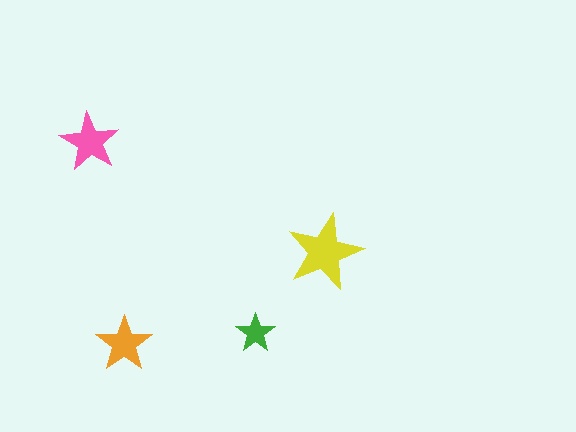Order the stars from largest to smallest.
the yellow one, the pink one, the orange one, the green one.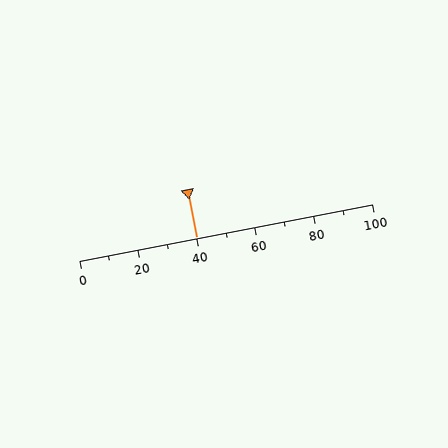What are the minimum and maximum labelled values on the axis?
The axis runs from 0 to 100.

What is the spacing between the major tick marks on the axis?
The major ticks are spaced 20 apart.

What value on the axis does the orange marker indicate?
The marker indicates approximately 40.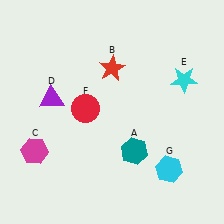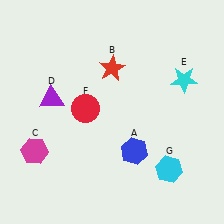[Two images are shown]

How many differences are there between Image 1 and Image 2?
There is 1 difference between the two images.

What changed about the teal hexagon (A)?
In Image 1, A is teal. In Image 2, it changed to blue.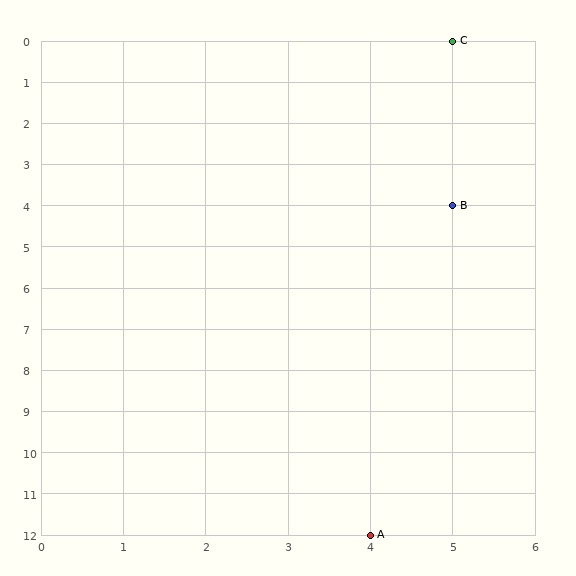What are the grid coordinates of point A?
Point A is at grid coordinates (4, 12).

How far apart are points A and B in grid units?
Points A and B are 1 column and 8 rows apart (about 8.1 grid units diagonally).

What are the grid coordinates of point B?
Point B is at grid coordinates (5, 4).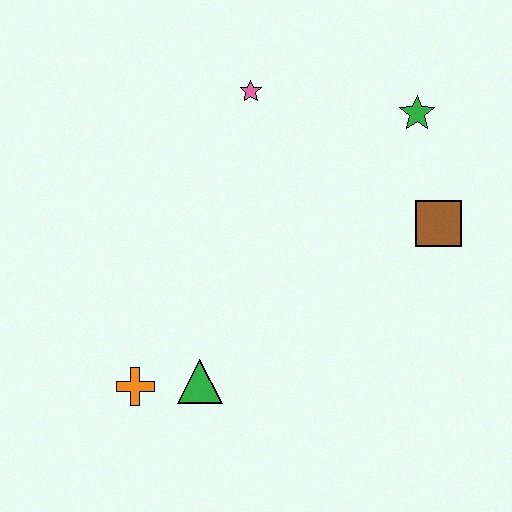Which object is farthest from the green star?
The orange cross is farthest from the green star.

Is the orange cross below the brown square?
Yes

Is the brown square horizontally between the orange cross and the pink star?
No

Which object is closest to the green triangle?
The orange cross is closest to the green triangle.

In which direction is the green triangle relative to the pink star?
The green triangle is below the pink star.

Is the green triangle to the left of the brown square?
Yes